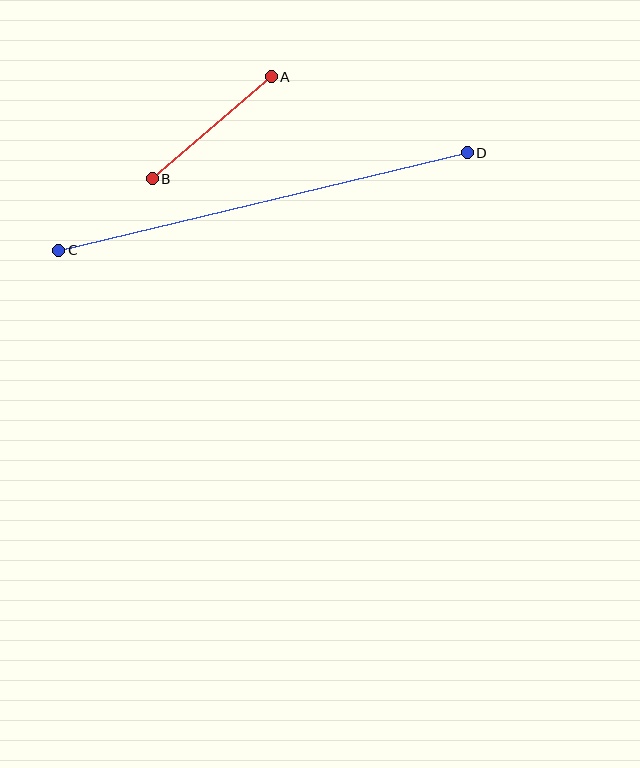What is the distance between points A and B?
The distance is approximately 157 pixels.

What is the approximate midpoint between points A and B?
The midpoint is at approximately (212, 128) pixels.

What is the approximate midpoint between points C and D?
The midpoint is at approximately (263, 202) pixels.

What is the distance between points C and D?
The distance is approximately 420 pixels.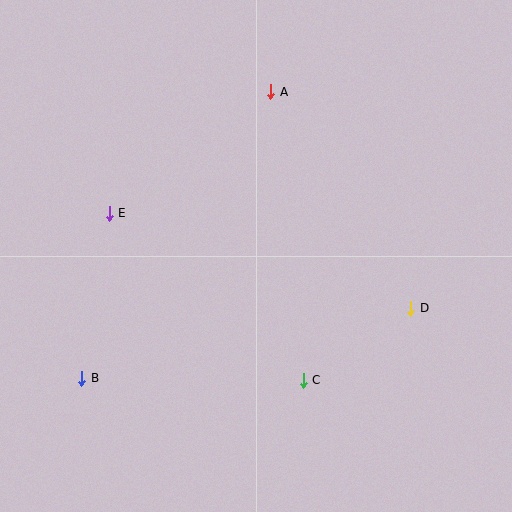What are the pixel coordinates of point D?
Point D is at (411, 308).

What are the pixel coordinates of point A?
Point A is at (271, 92).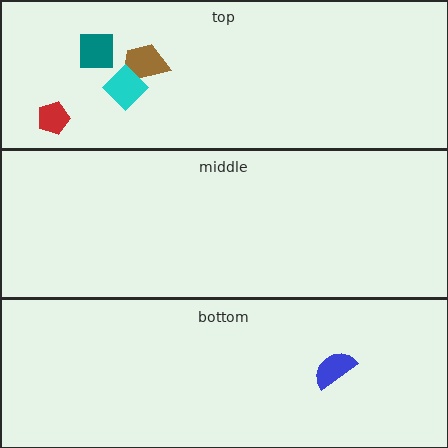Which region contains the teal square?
The top region.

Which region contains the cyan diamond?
The top region.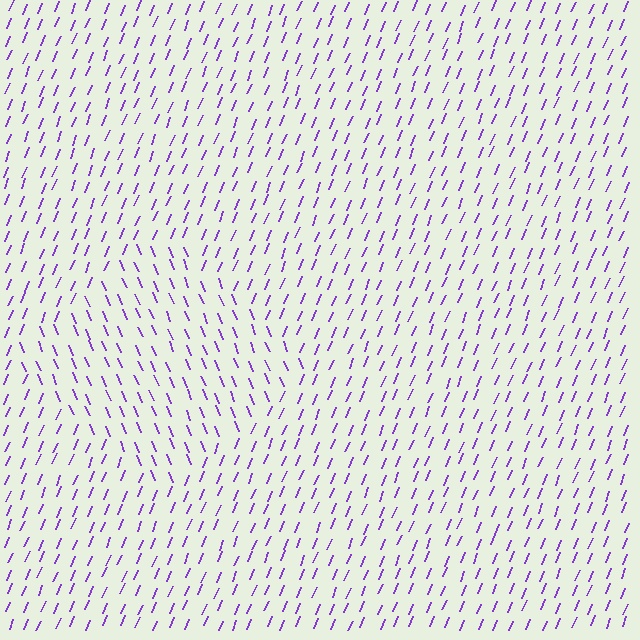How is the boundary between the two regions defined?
The boundary is defined purely by a change in line orientation (approximately 45 degrees difference). All lines are the same color and thickness.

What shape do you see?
I see a diamond.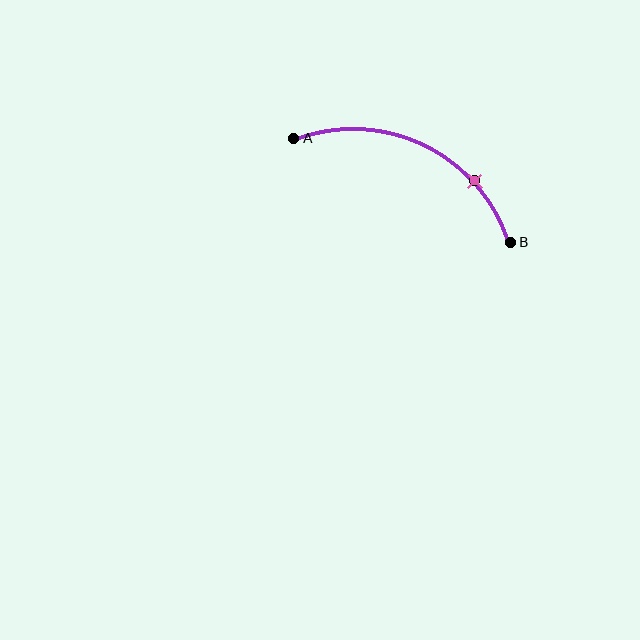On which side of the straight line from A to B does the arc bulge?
The arc bulges above the straight line connecting A and B.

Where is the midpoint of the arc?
The arc midpoint is the point on the curve farthest from the straight line joining A and B. It sits above that line.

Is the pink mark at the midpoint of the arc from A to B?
No. The pink mark lies on the arc but is closer to endpoint B. The arc midpoint would be at the point on the curve equidistant along the arc from both A and B.